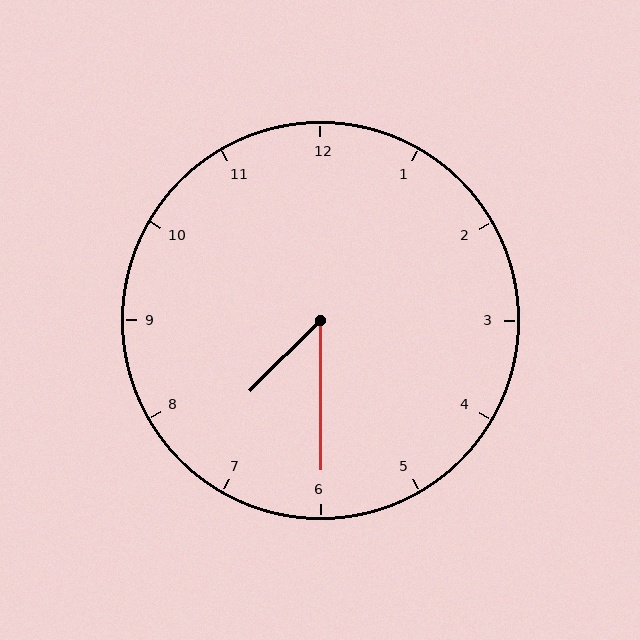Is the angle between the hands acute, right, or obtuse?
It is acute.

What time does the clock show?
7:30.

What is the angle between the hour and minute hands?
Approximately 45 degrees.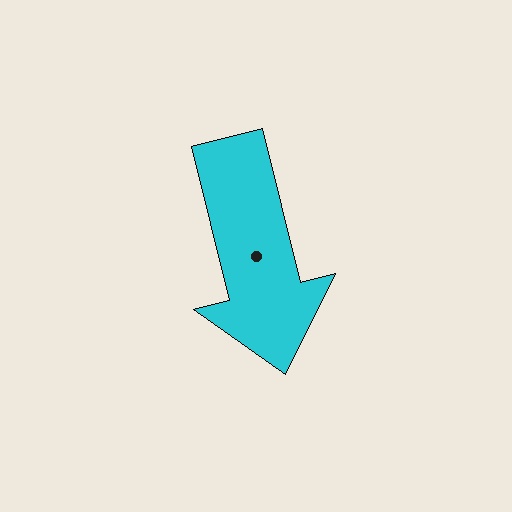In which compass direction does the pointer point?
South.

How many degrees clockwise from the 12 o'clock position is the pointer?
Approximately 166 degrees.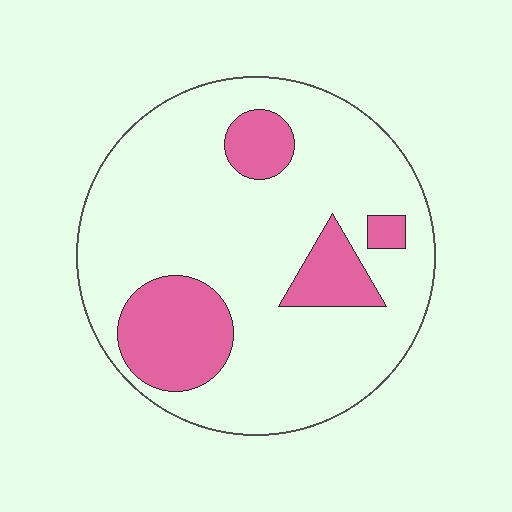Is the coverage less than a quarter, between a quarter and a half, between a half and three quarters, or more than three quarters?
Less than a quarter.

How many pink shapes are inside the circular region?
4.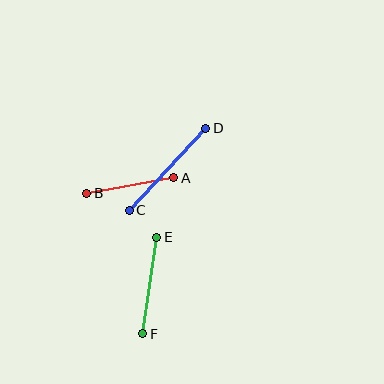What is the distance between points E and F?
The distance is approximately 98 pixels.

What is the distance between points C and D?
The distance is approximately 112 pixels.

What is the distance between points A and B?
The distance is approximately 89 pixels.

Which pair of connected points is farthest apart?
Points C and D are farthest apart.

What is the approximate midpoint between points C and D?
The midpoint is at approximately (168, 169) pixels.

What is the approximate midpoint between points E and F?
The midpoint is at approximately (150, 286) pixels.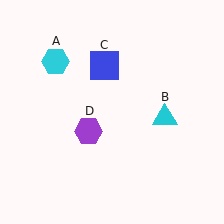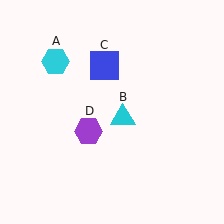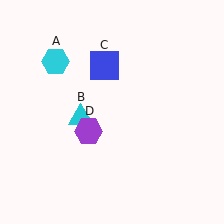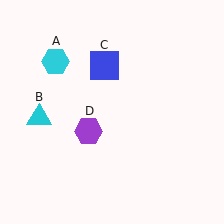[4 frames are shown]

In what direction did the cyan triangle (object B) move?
The cyan triangle (object B) moved left.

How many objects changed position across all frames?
1 object changed position: cyan triangle (object B).